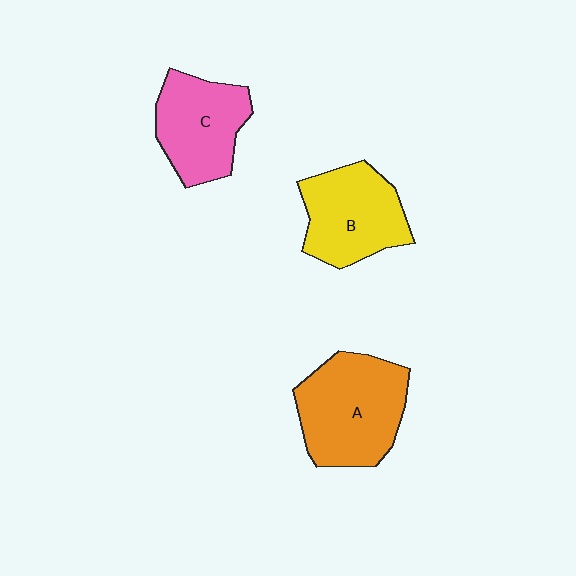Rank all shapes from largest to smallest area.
From largest to smallest: A (orange), B (yellow), C (pink).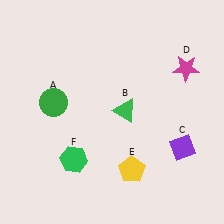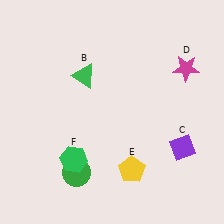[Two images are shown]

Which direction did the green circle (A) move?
The green circle (A) moved down.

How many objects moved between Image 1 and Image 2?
2 objects moved between the two images.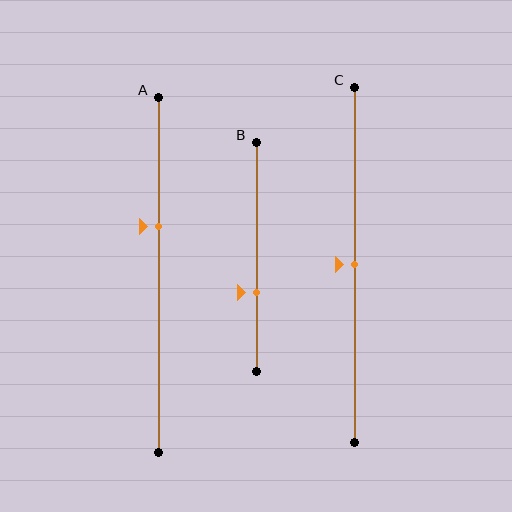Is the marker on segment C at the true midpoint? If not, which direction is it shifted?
Yes, the marker on segment C is at the true midpoint.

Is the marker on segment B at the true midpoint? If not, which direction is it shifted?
No, the marker on segment B is shifted downward by about 16% of the segment length.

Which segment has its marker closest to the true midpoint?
Segment C has its marker closest to the true midpoint.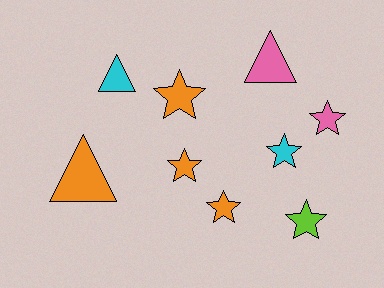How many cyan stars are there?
There is 1 cyan star.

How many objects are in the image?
There are 9 objects.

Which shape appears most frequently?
Star, with 6 objects.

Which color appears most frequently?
Orange, with 4 objects.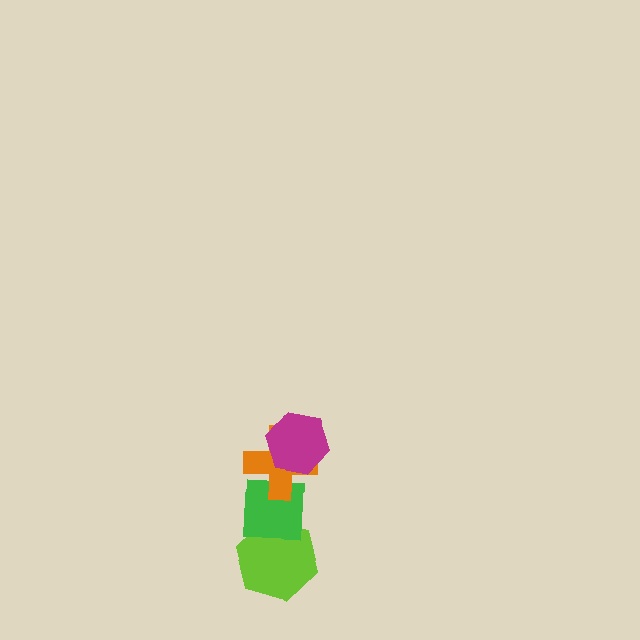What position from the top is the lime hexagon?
The lime hexagon is 4th from the top.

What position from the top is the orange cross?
The orange cross is 2nd from the top.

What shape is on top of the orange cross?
The magenta hexagon is on top of the orange cross.